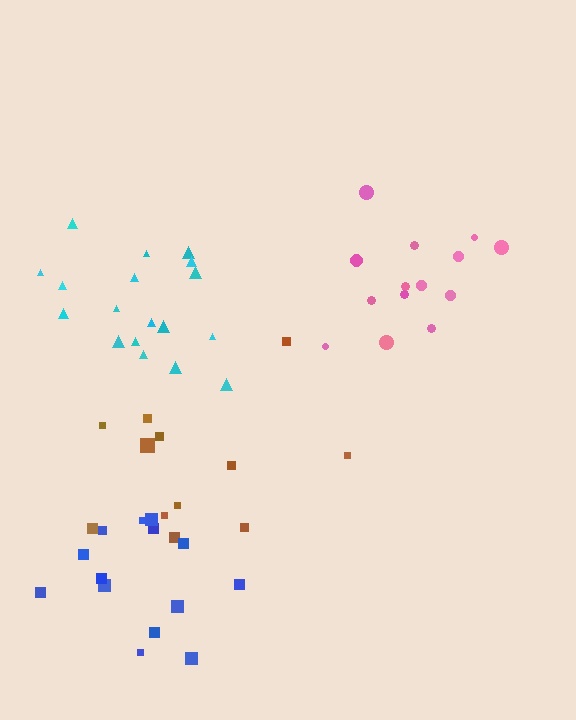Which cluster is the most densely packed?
Cyan.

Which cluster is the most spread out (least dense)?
Brown.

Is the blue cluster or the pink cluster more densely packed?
Blue.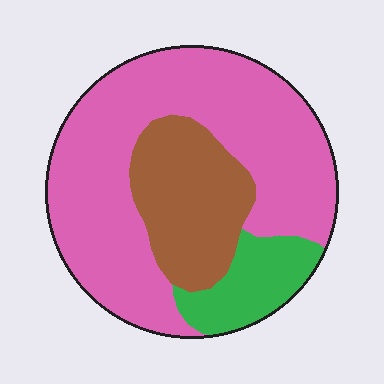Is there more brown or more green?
Brown.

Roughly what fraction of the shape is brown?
Brown covers roughly 25% of the shape.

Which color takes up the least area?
Green, at roughly 15%.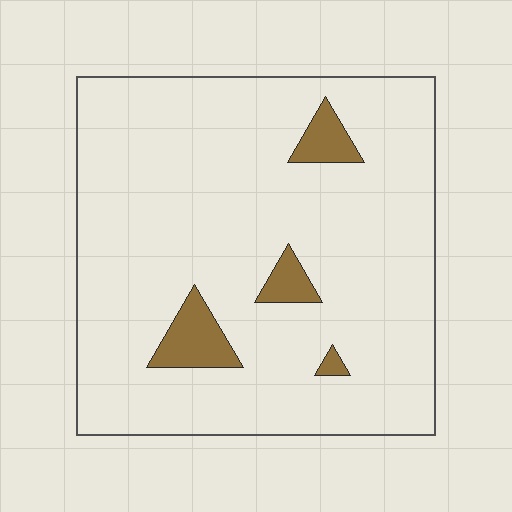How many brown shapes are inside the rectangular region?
4.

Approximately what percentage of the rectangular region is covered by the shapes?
Approximately 5%.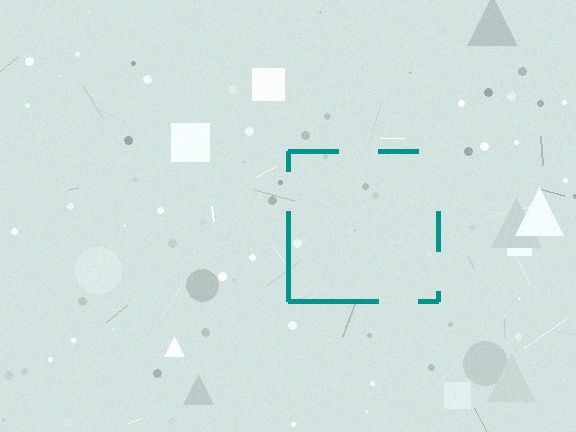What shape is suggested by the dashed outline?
The dashed outline suggests a square.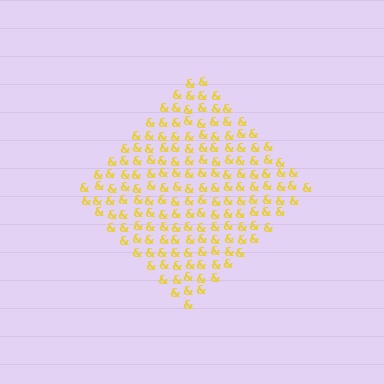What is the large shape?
The large shape is a diamond.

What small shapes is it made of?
It is made of small ampersands.